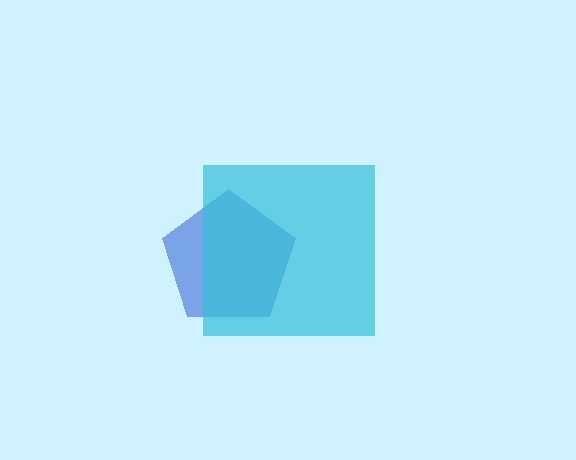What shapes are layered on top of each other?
The layered shapes are: a blue pentagon, a cyan square.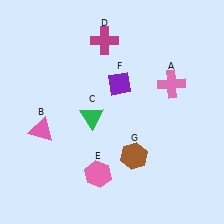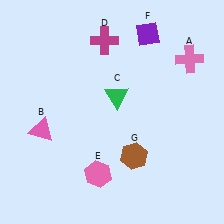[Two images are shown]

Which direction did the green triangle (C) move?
The green triangle (C) moved right.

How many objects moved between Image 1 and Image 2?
3 objects moved between the two images.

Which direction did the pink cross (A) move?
The pink cross (A) moved up.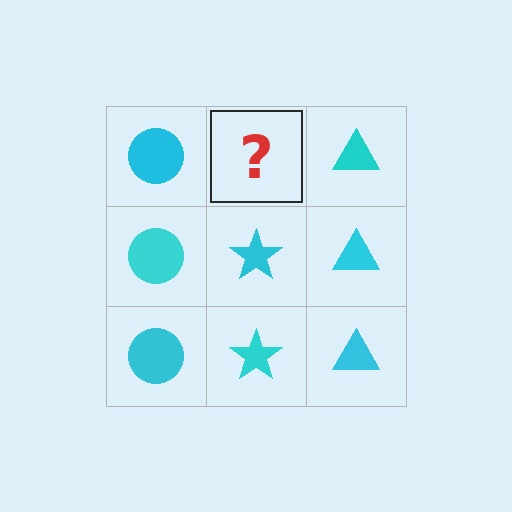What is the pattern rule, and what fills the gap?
The rule is that each column has a consistent shape. The gap should be filled with a cyan star.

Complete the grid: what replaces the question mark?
The question mark should be replaced with a cyan star.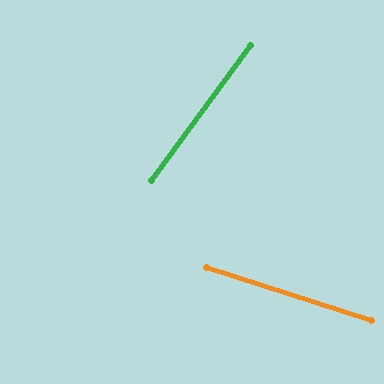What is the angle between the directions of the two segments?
Approximately 72 degrees.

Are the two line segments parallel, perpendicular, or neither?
Neither parallel nor perpendicular — they differ by about 72°.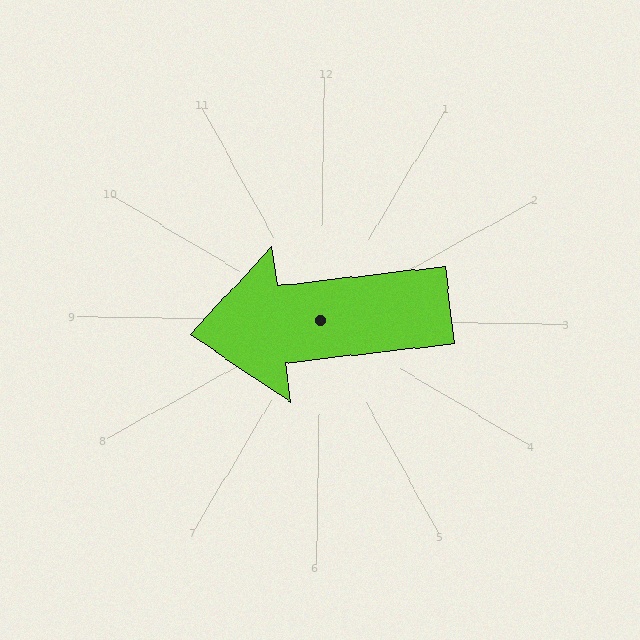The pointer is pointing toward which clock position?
Roughly 9 o'clock.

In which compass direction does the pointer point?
West.